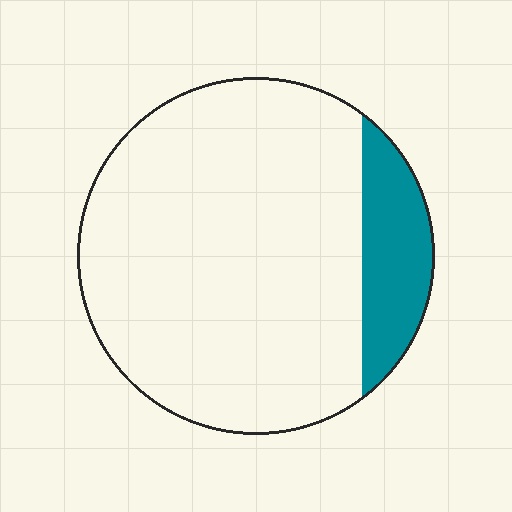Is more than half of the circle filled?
No.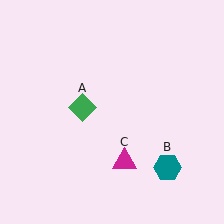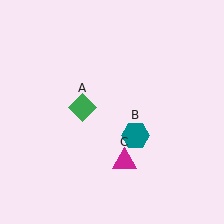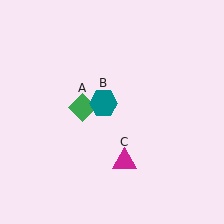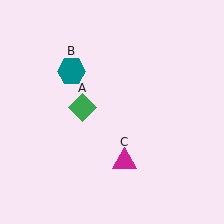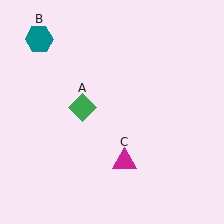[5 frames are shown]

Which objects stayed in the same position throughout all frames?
Green diamond (object A) and magenta triangle (object C) remained stationary.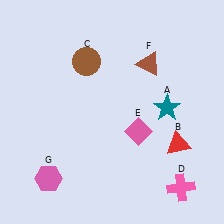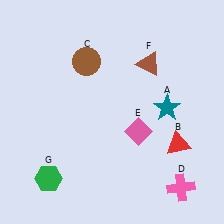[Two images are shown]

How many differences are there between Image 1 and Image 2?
There is 1 difference between the two images.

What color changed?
The hexagon (G) changed from pink in Image 1 to green in Image 2.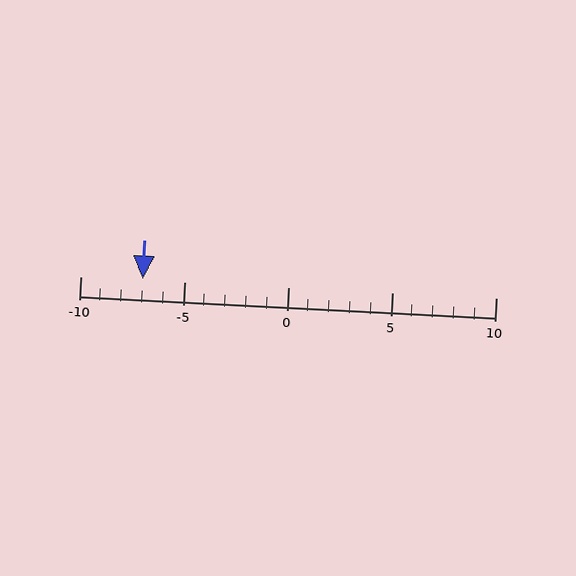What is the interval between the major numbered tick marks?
The major tick marks are spaced 5 units apart.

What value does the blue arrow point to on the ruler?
The blue arrow points to approximately -7.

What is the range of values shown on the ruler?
The ruler shows values from -10 to 10.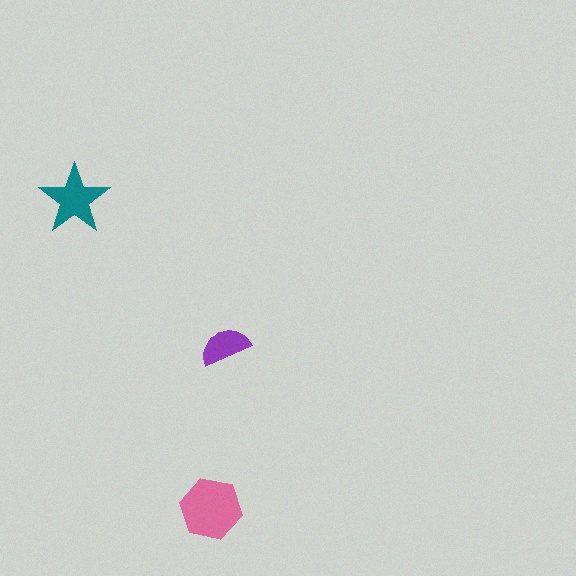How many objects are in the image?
There are 3 objects in the image.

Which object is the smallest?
The purple semicircle.